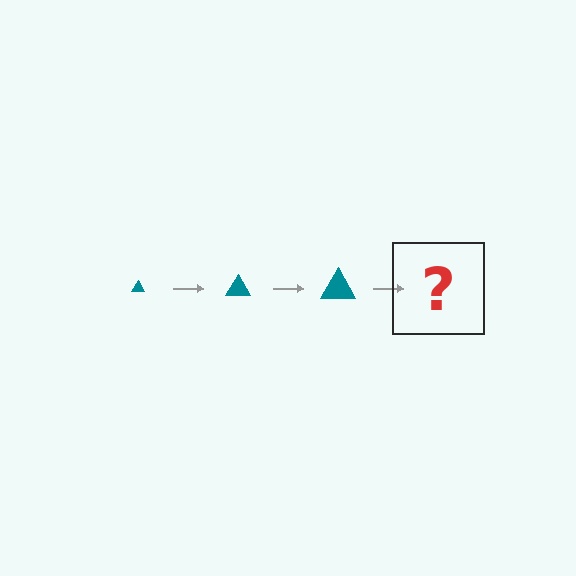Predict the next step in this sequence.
The next step is a teal triangle, larger than the previous one.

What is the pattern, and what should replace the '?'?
The pattern is that the triangle gets progressively larger each step. The '?' should be a teal triangle, larger than the previous one.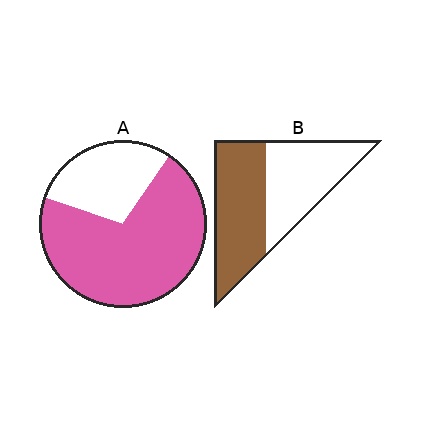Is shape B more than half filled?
Roughly half.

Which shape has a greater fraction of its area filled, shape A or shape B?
Shape A.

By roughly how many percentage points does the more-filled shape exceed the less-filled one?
By roughly 20 percentage points (A over B).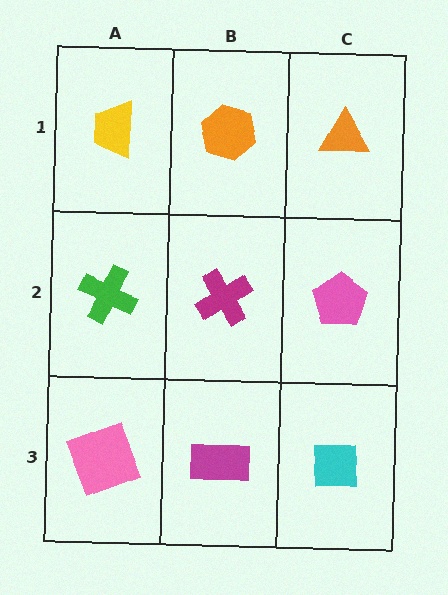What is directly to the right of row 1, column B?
An orange triangle.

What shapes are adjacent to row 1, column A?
A green cross (row 2, column A), an orange hexagon (row 1, column B).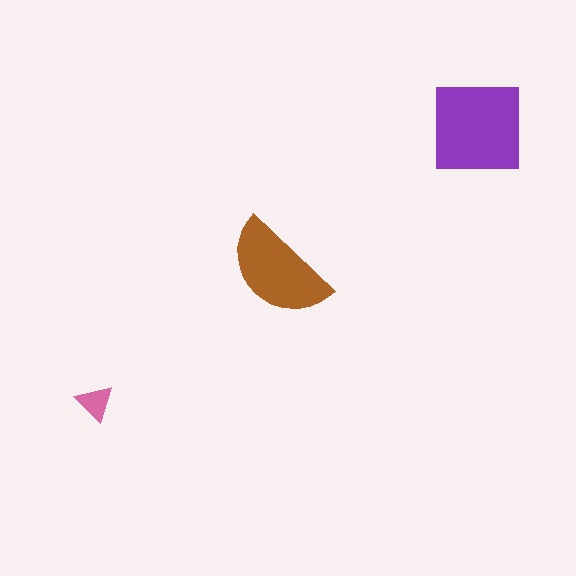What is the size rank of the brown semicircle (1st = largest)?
2nd.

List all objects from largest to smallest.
The purple square, the brown semicircle, the pink triangle.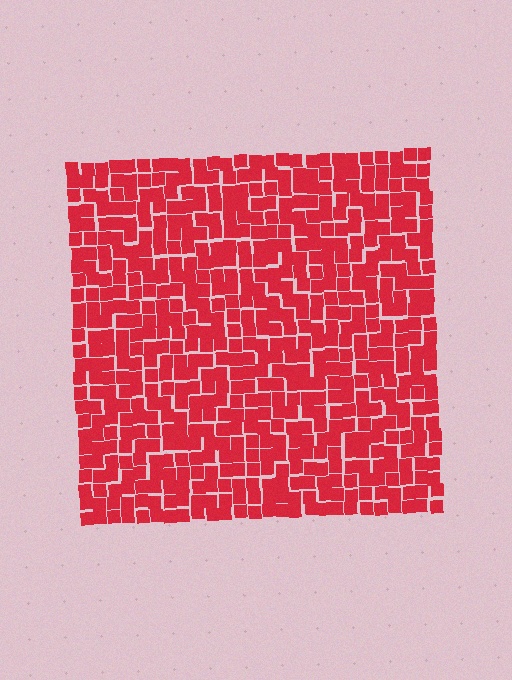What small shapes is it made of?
It is made of small squares.